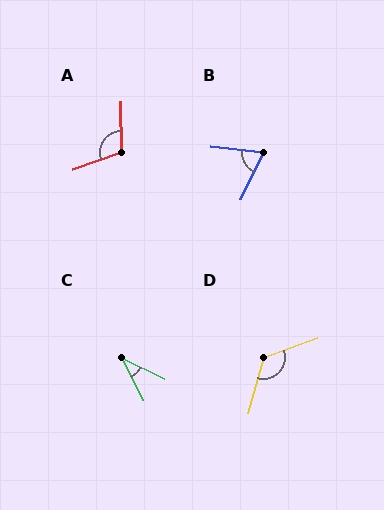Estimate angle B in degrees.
Approximately 71 degrees.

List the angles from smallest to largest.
C (38°), B (71°), A (108°), D (126°).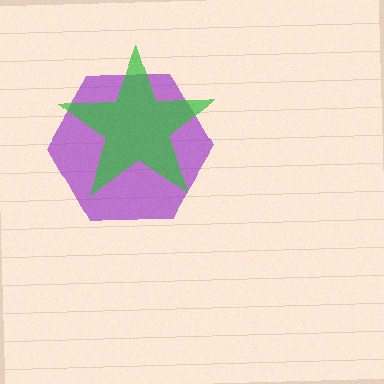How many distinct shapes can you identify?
There are 2 distinct shapes: a purple hexagon, a green star.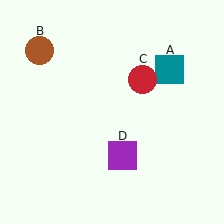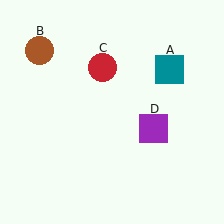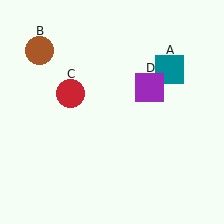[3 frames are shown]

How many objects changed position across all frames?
2 objects changed position: red circle (object C), purple square (object D).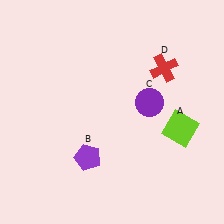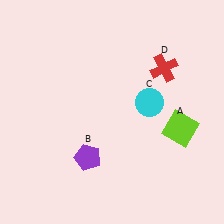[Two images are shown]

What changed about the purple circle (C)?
In Image 1, C is purple. In Image 2, it changed to cyan.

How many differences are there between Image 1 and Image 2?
There is 1 difference between the two images.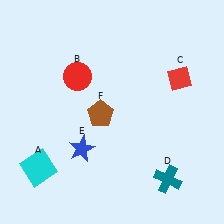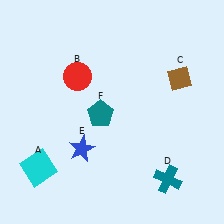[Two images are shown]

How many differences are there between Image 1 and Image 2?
There are 2 differences between the two images.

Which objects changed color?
C changed from red to brown. F changed from brown to teal.